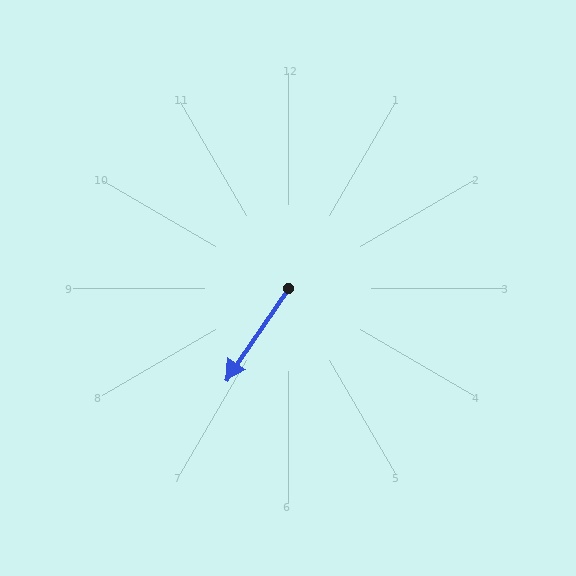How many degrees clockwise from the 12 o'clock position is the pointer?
Approximately 214 degrees.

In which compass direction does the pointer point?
Southwest.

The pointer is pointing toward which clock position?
Roughly 7 o'clock.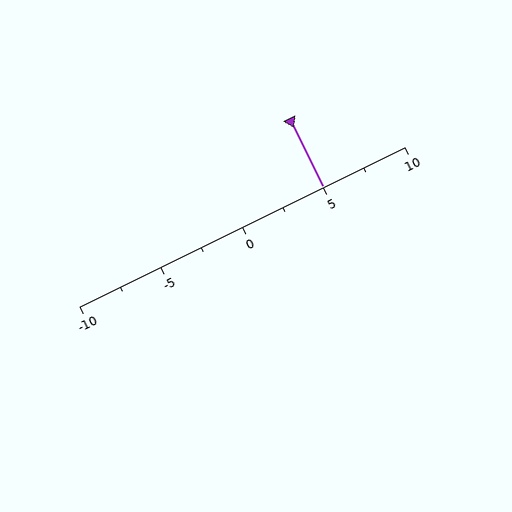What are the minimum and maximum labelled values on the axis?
The axis runs from -10 to 10.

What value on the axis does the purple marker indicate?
The marker indicates approximately 5.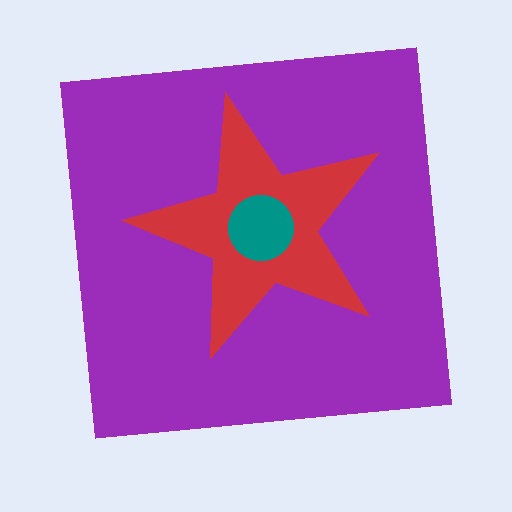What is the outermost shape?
The purple square.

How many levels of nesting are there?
3.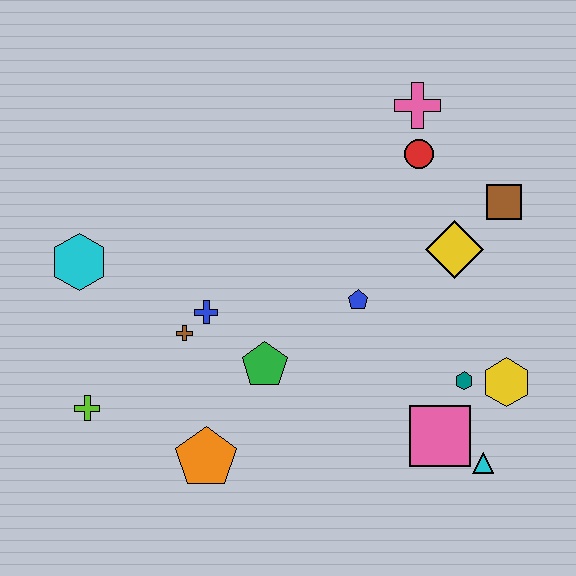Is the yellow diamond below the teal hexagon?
No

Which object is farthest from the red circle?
The lime cross is farthest from the red circle.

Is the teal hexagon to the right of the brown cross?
Yes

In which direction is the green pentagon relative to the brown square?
The green pentagon is to the left of the brown square.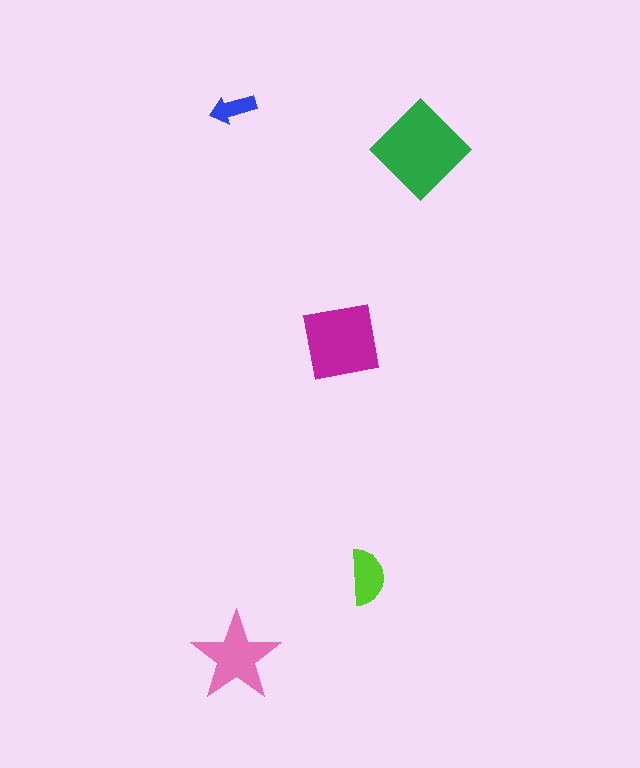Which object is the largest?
The green diamond.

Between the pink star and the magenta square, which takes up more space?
The magenta square.